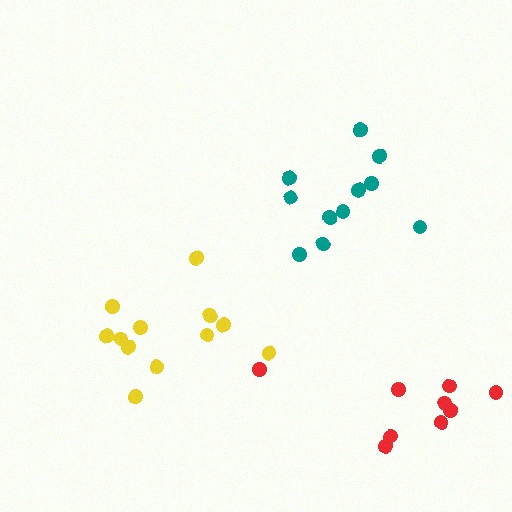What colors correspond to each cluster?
The clusters are colored: teal, yellow, red.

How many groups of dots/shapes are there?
There are 3 groups.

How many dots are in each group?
Group 1: 11 dots, Group 2: 12 dots, Group 3: 9 dots (32 total).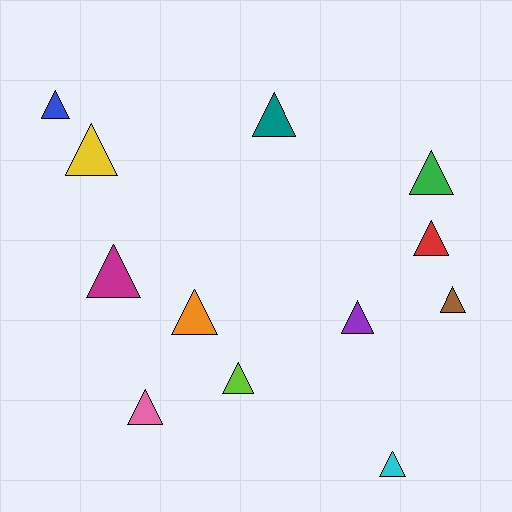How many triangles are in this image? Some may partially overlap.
There are 12 triangles.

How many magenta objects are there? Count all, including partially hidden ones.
There is 1 magenta object.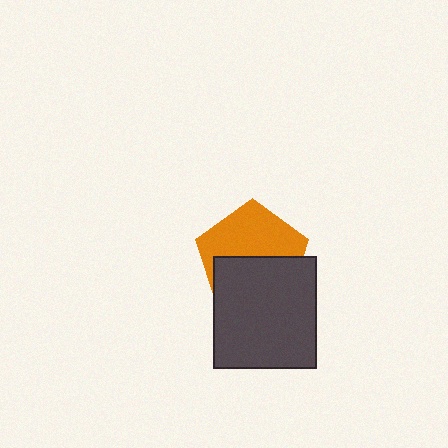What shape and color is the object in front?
The object in front is a dark gray rectangle.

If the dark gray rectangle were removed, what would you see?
You would see the complete orange pentagon.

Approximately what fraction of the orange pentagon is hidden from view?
Roughly 49% of the orange pentagon is hidden behind the dark gray rectangle.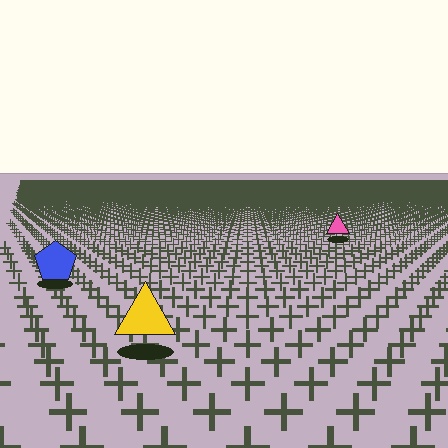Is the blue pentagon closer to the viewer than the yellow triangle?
No. The yellow triangle is closer — you can tell from the texture gradient: the ground texture is coarser near it.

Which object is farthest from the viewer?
The pink triangle is farthest from the viewer. It appears smaller and the ground texture around it is denser.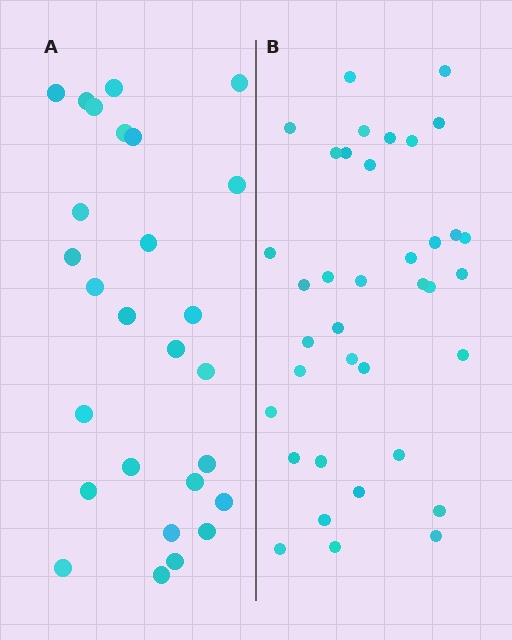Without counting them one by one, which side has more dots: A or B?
Region B (the right region) has more dots.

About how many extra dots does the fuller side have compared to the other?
Region B has roughly 10 or so more dots than region A.